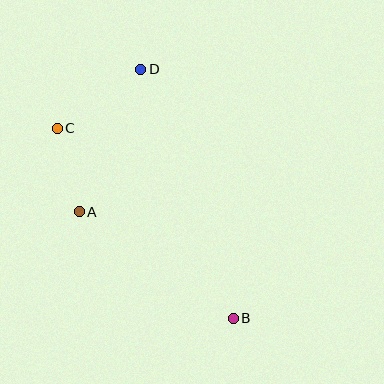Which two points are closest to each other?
Points A and C are closest to each other.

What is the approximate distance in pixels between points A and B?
The distance between A and B is approximately 187 pixels.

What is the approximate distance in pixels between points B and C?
The distance between B and C is approximately 259 pixels.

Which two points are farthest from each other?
Points B and D are farthest from each other.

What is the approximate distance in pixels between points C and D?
The distance between C and D is approximately 102 pixels.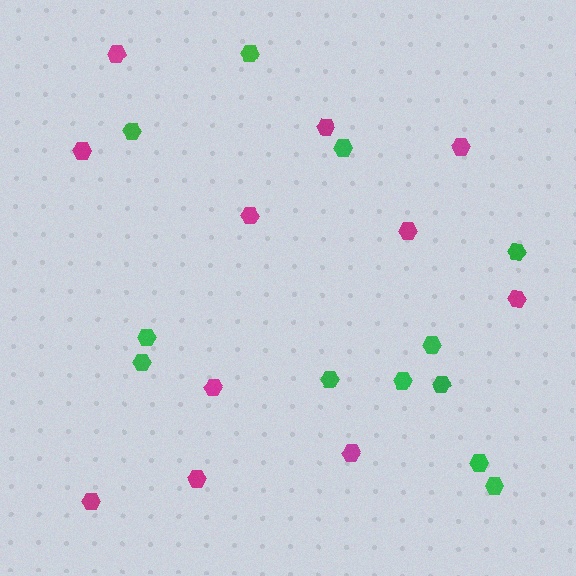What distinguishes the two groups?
There are 2 groups: one group of green hexagons (12) and one group of magenta hexagons (11).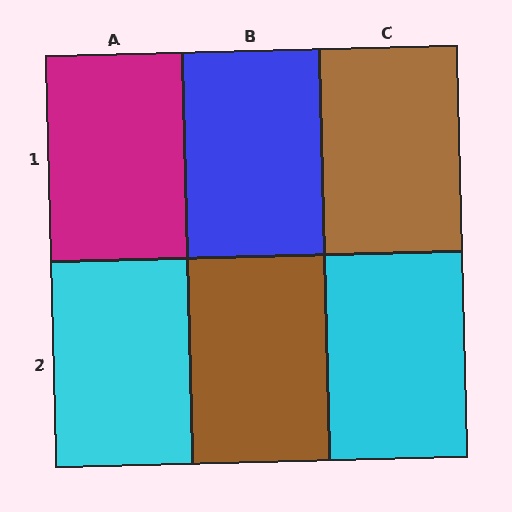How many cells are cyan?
2 cells are cyan.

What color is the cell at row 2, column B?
Brown.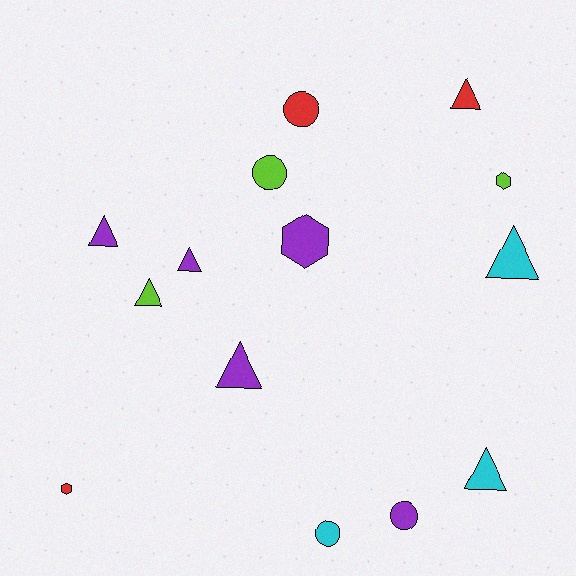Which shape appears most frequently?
Triangle, with 7 objects.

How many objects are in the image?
There are 14 objects.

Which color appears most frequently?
Purple, with 5 objects.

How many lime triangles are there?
There is 1 lime triangle.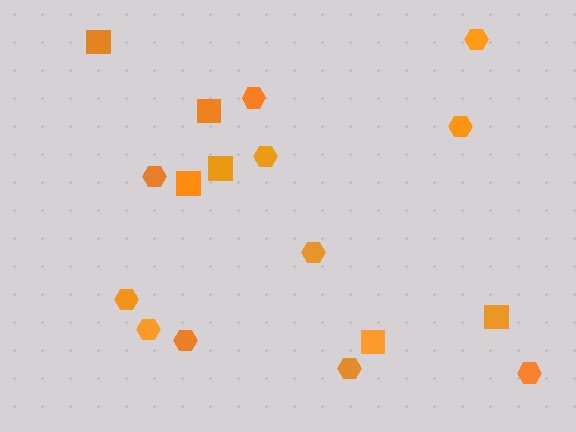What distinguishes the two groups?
There are 2 groups: one group of squares (6) and one group of hexagons (11).